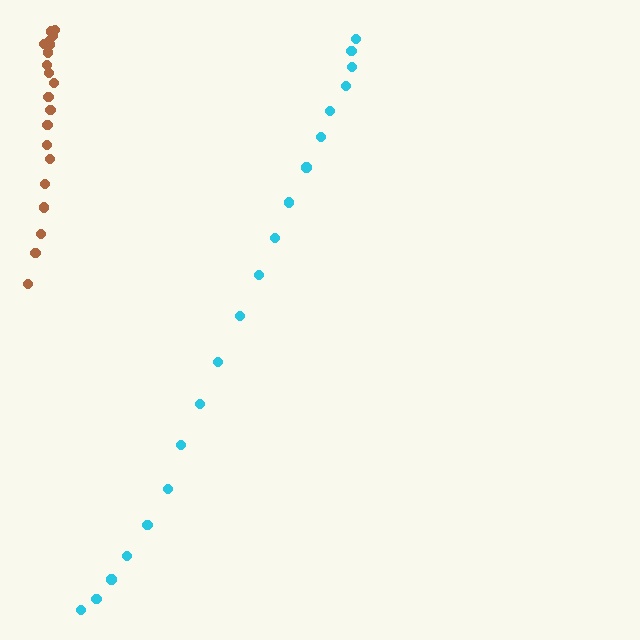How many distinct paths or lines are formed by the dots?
There are 2 distinct paths.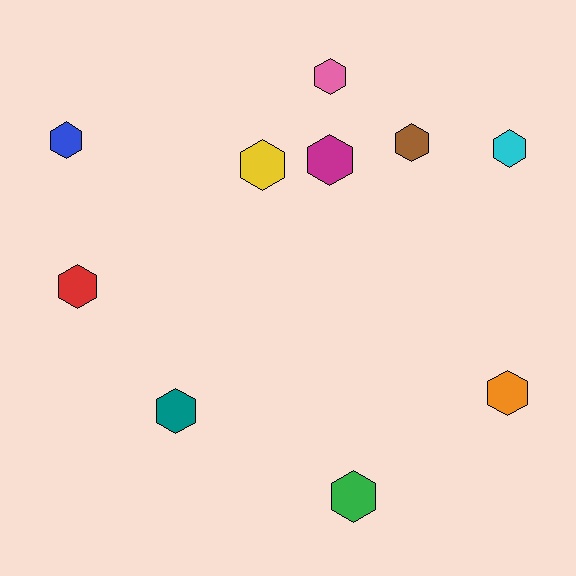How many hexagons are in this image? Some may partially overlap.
There are 10 hexagons.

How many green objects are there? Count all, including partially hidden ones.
There is 1 green object.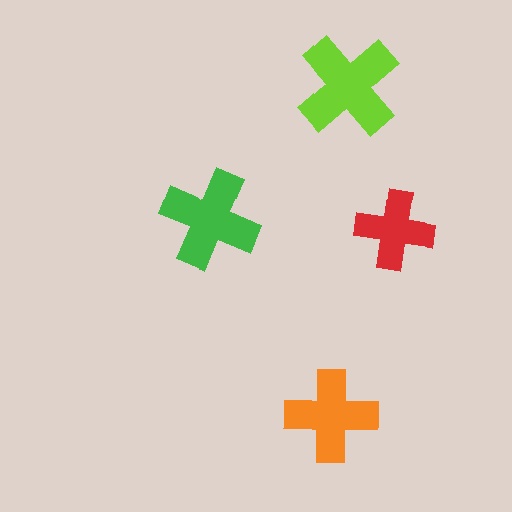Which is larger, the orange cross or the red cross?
The orange one.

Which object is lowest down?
The orange cross is bottommost.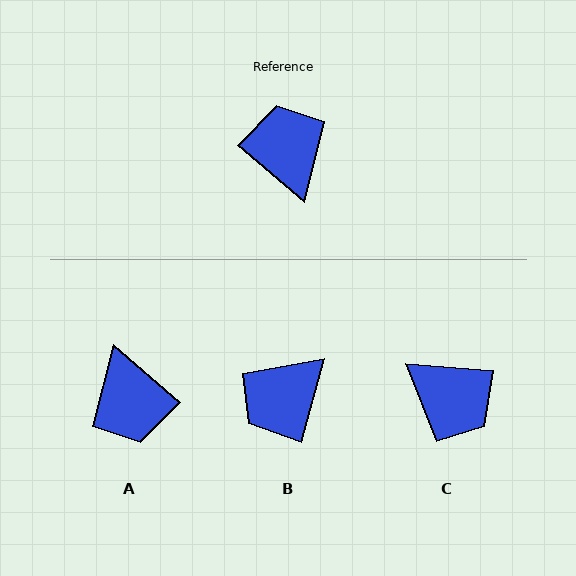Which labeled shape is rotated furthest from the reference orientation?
A, about 179 degrees away.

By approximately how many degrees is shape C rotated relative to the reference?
Approximately 145 degrees clockwise.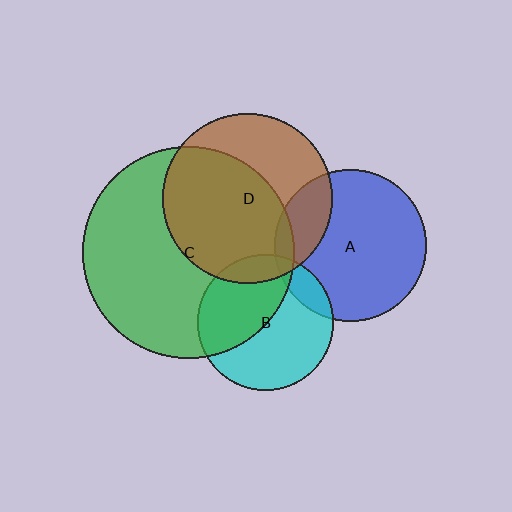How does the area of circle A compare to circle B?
Approximately 1.2 times.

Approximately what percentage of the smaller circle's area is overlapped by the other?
Approximately 20%.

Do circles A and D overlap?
Yes.